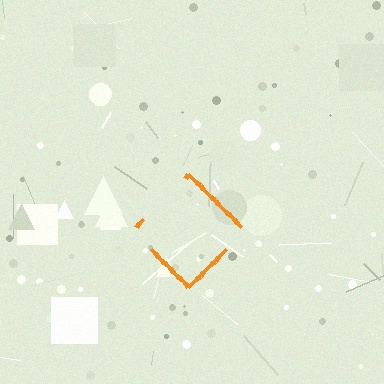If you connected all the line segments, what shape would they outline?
They would outline a diamond.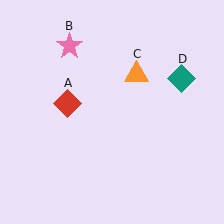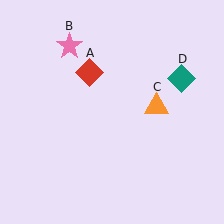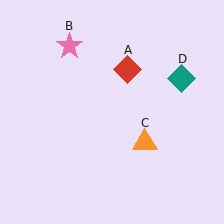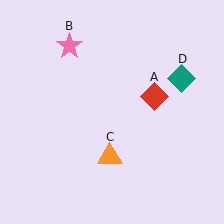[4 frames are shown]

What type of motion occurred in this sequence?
The red diamond (object A), orange triangle (object C) rotated clockwise around the center of the scene.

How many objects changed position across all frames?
2 objects changed position: red diamond (object A), orange triangle (object C).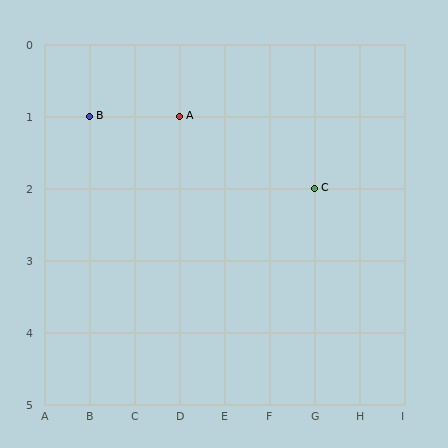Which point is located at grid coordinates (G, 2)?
Point C is at (G, 2).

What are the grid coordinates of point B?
Point B is at grid coordinates (B, 1).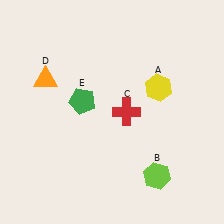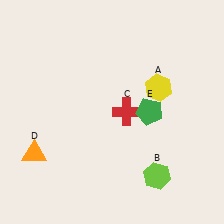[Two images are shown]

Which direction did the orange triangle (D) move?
The orange triangle (D) moved down.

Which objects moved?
The objects that moved are: the orange triangle (D), the green pentagon (E).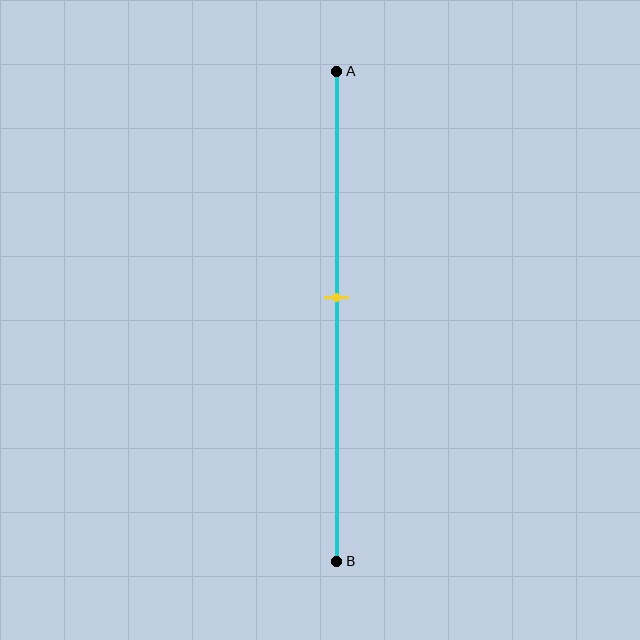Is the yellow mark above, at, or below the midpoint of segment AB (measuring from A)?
The yellow mark is above the midpoint of segment AB.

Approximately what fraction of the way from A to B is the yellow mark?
The yellow mark is approximately 45% of the way from A to B.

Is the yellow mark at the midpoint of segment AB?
No, the mark is at about 45% from A, not at the 50% midpoint.